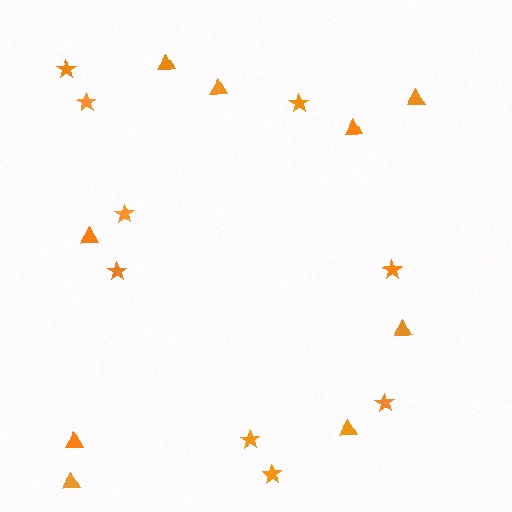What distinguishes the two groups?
There are 2 groups: one group of triangles (9) and one group of stars (9).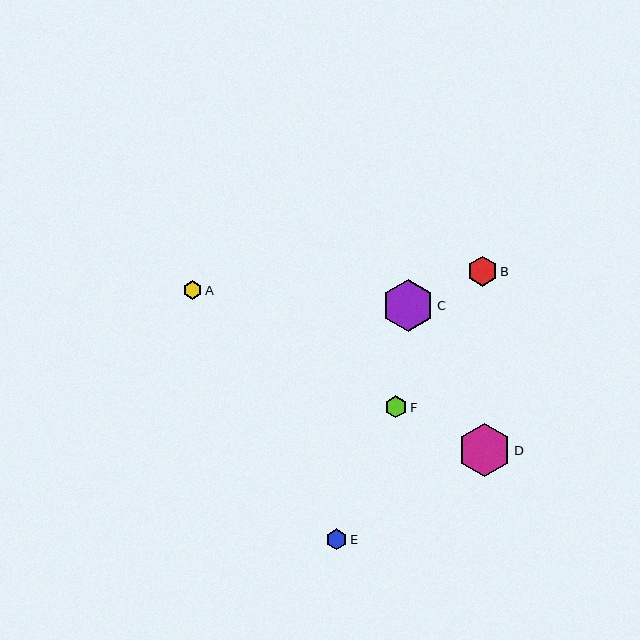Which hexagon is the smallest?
Hexagon A is the smallest with a size of approximately 18 pixels.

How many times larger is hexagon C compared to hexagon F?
Hexagon C is approximately 2.4 times the size of hexagon F.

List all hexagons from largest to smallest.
From largest to smallest: D, C, B, F, E, A.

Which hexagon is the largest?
Hexagon D is the largest with a size of approximately 53 pixels.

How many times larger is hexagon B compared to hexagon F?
Hexagon B is approximately 1.4 times the size of hexagon F.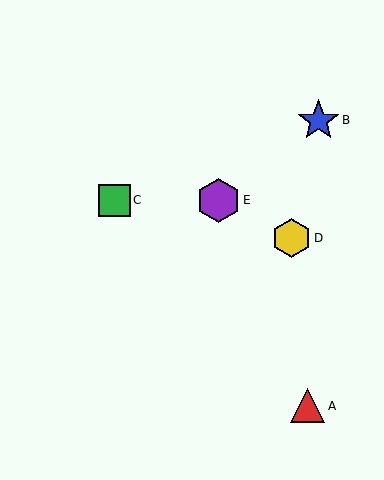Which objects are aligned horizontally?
Objects C, E are aligned horizontally.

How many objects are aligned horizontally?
2 objects (C, E) are aligned horizontally.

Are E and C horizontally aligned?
Yes, both are at y≈200.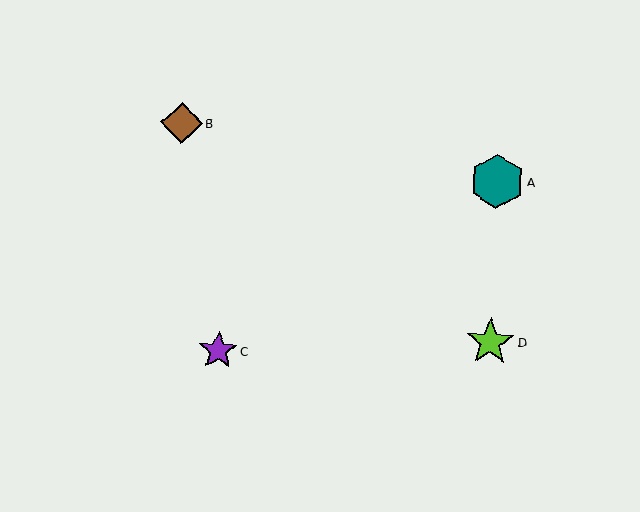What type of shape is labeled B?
Shape B is a brown diamond.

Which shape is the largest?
The teal hexagon (labeled A) is the largest.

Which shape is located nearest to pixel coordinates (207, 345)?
The purple star (labeled C) at (218, 351) is nearest to that location.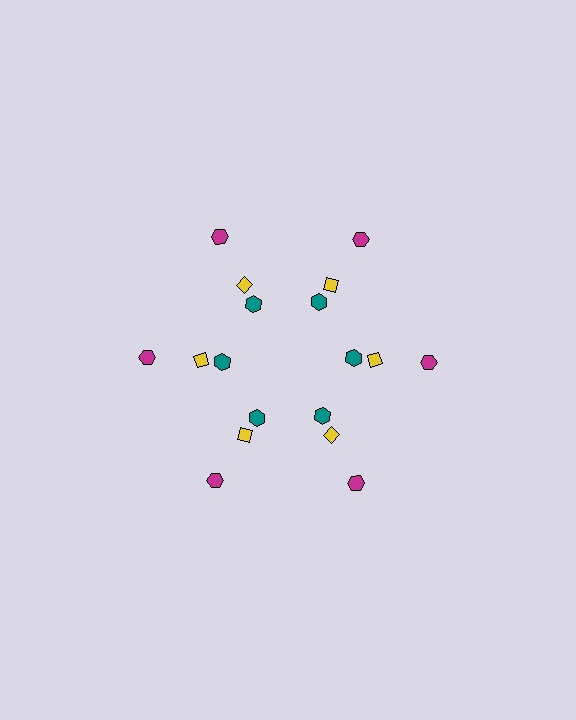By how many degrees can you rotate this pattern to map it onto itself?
The pattern maps onto itself every 60 degrees of rotation.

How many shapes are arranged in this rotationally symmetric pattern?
There are 18 shapes, arranged in 6 groups of 3.